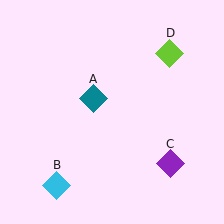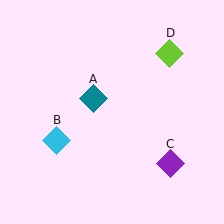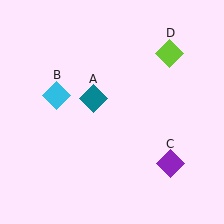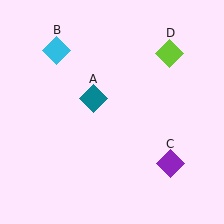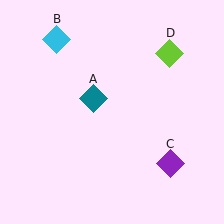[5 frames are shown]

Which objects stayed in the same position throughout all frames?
Teal diamond (object A) and purple diamond (object C) and lime diamond (object D) remained stationary.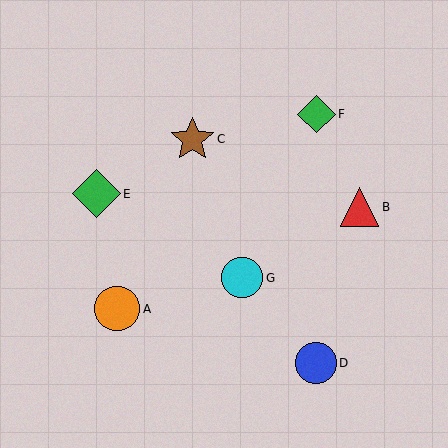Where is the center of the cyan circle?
The center of the cyan circle is at (242, 278).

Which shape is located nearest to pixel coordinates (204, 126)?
The brown star (labeled C) at (192, 139) is nearest to that location.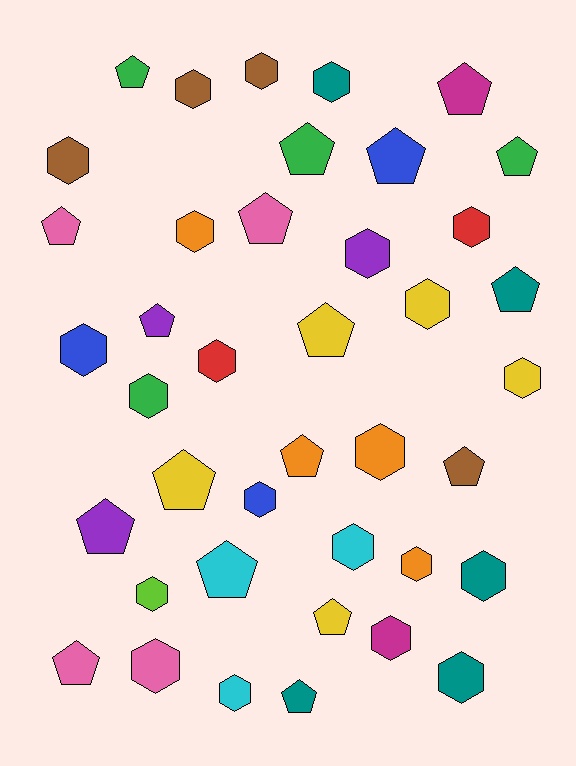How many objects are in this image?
There are 40 objects.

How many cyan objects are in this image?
There are 3 cyan objects.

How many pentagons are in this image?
There are 18 pentagons.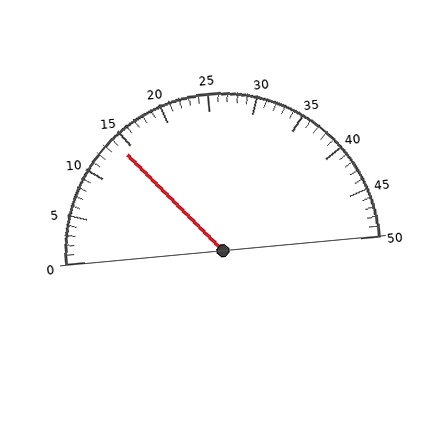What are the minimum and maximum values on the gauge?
The gauge ranges from 0 to 50.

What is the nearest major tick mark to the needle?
The nearest major tick mark is 15.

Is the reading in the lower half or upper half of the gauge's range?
The reading is in the lower half of the range (0 to 50).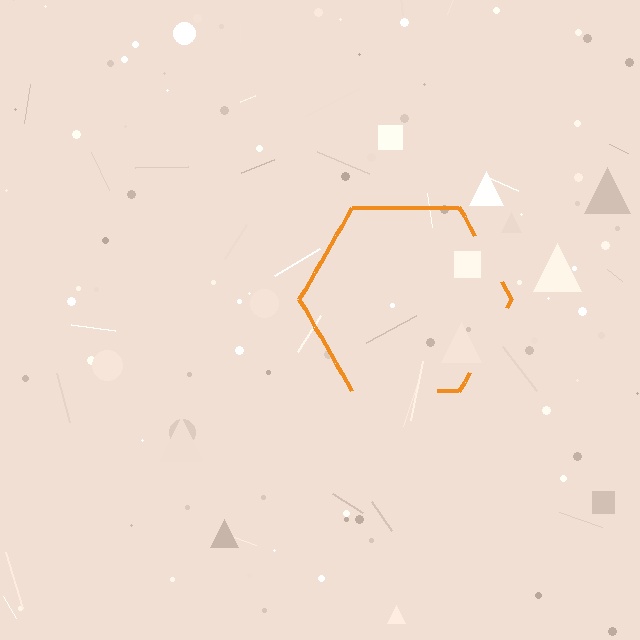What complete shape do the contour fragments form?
The contour fragments form a hexagon.